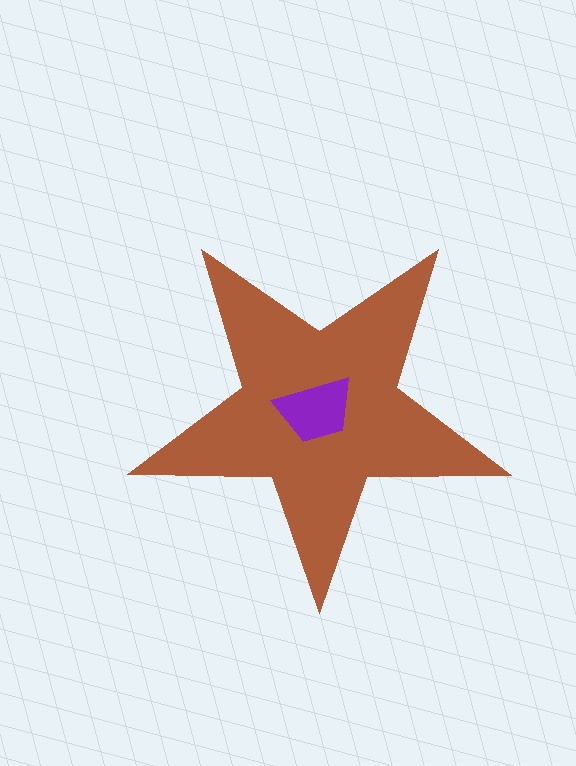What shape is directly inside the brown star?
The purple trapezoid.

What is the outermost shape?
The brown star.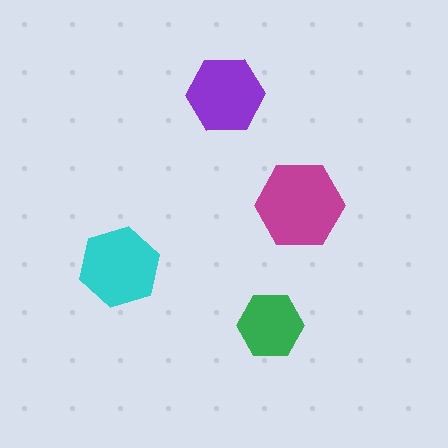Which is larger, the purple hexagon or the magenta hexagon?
The magenta one.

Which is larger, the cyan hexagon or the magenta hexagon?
The magenta one.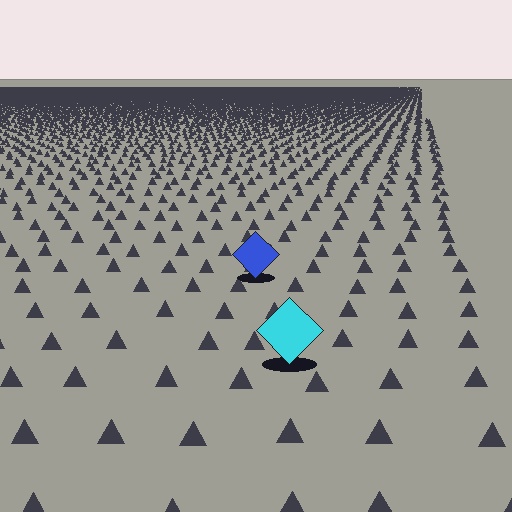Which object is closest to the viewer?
The cyan diamond is closest. The texture marks near it are larger and more spread out.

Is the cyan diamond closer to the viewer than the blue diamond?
Yes. The cyan diamond is closer — you can tell from the texture gradient: the ground texture is coarser near it.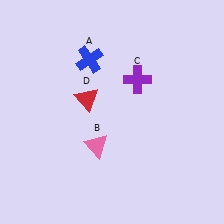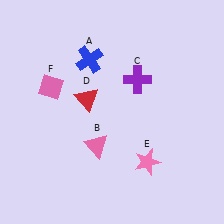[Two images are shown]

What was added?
A pink star (E), a pink diamond (F) were added in Image 2.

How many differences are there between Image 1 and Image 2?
There are 2 differences between the two images.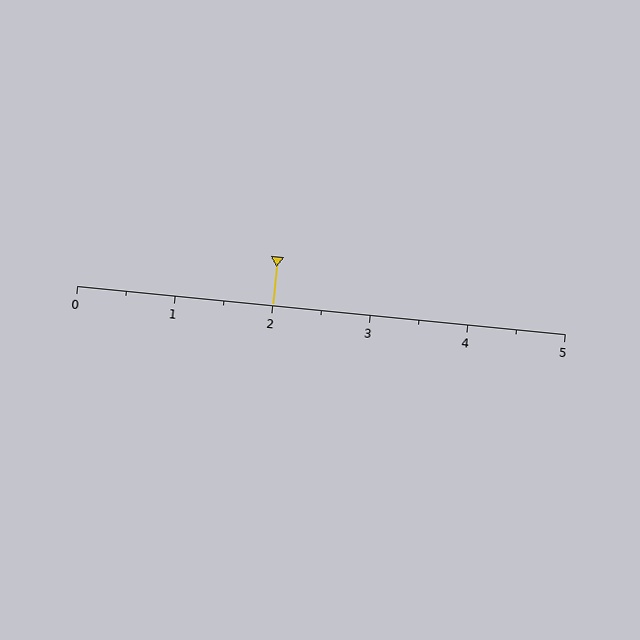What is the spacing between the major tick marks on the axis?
The major ticks are spaced 1 apart.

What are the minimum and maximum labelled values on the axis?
The axis runs from 0 to 5.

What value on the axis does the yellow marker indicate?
The marker indicates approximately 2.